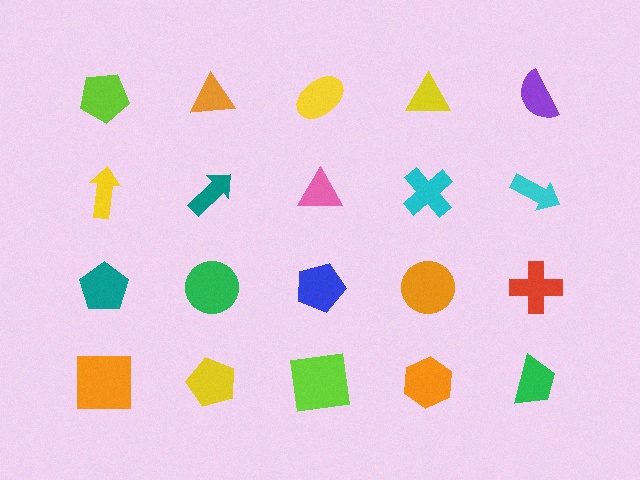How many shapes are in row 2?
5 shapes.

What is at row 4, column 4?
An orange hexagon.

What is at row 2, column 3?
A pink triangle.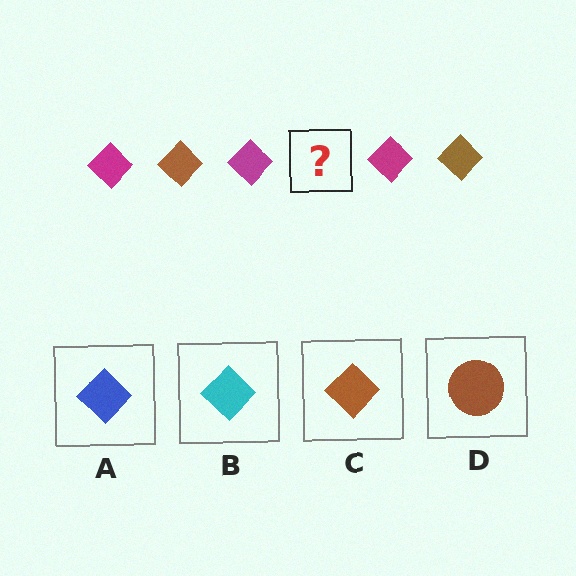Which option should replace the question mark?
Option C.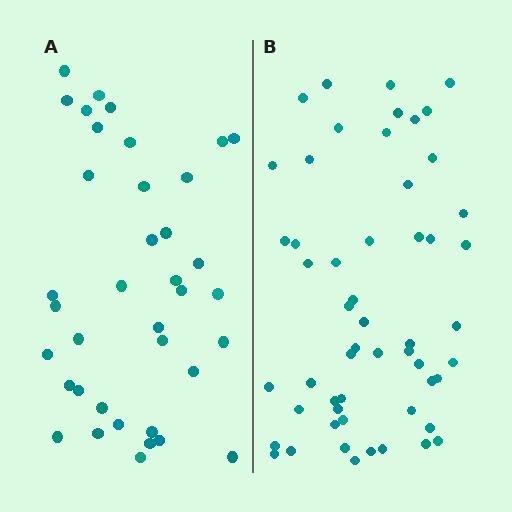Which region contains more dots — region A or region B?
Region B (the right region) has more dots.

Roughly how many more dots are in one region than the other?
Region B has approximately 15 more dots than region A.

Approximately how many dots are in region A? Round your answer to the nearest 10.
About 40 dots. (The exact count is 38, which rounds to 40.)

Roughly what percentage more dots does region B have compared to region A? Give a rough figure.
About 40% more.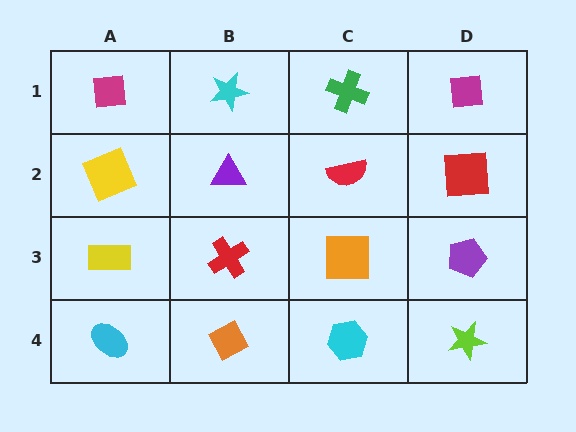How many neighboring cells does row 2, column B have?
4.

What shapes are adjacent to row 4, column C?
An orange square (row 3, column C), an orange diamond (row 4, column B), a lime star (row 4, column D).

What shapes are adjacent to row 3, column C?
A red semicircle (row 2, column C), a cyan hexagon (row 4, column C), a red cross (row 3, column B), a purple pentagon (row 3, column D).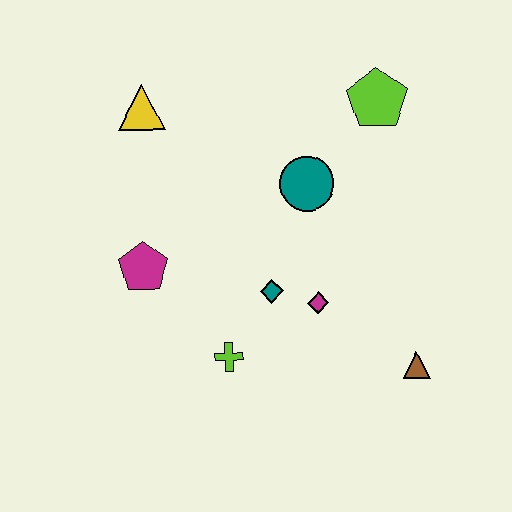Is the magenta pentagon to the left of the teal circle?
Yes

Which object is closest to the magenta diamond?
The teal diamond is closest to the magenta diamond.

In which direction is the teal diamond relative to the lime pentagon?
The teal diamond is below the lime pentagon.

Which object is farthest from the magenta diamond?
The yellow triangle is farthest from the magenta diamond.